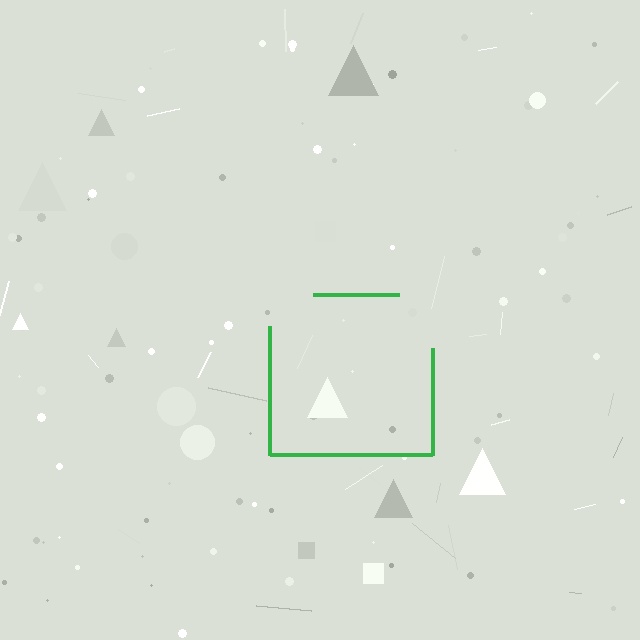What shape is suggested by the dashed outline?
The dashed outline suggests a square.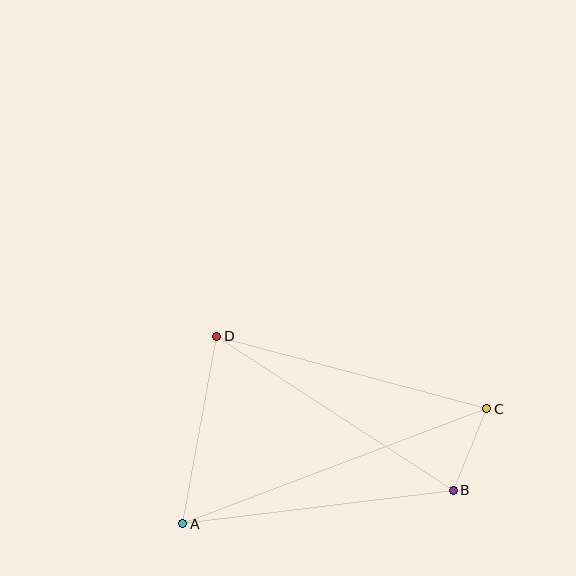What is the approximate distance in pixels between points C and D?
The distance between C and D is approximately 279 pixels.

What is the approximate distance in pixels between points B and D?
The distance between B and D is approximately 282 pixels.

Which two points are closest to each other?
Points B and C are closest to each other.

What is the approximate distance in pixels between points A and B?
The distance between A and B is approximately 272 pixels.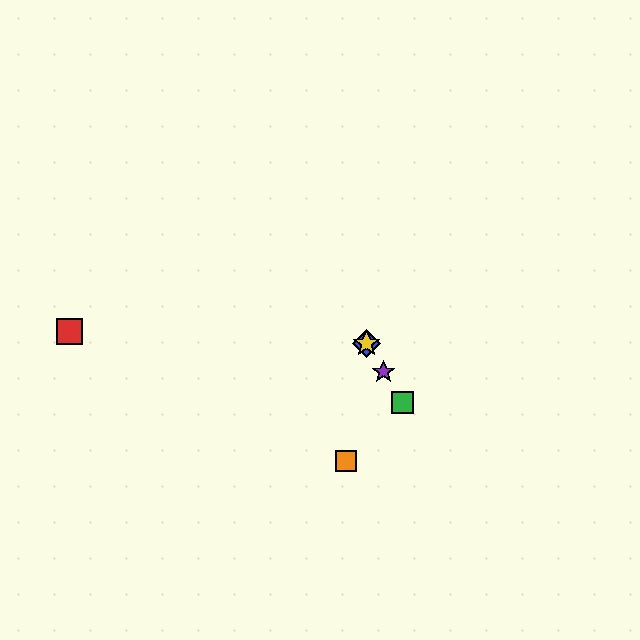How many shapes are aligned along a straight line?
4 shapes (the blue diamond, the green square, the yellow star, the purple star) are aligned along a straight line.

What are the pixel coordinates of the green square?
The green square is at (403, 402).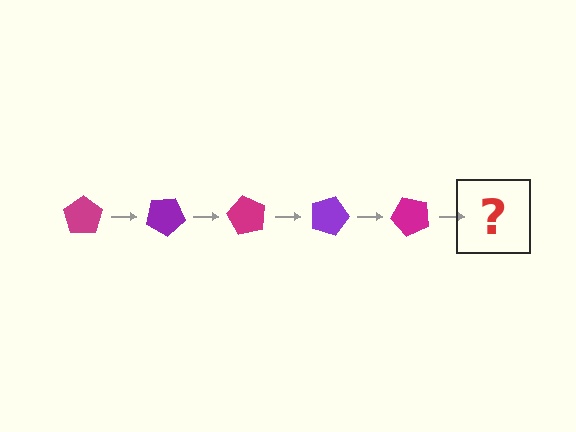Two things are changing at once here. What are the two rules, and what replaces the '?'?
The two rules are that it rotates 30 degrees each step and the color cycles through magenta and purple. The '?' should be a purple pentagon, rotated 150 degrees from the start.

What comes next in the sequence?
The next element should be a purple pentagon, rotated 150 degrees from the start.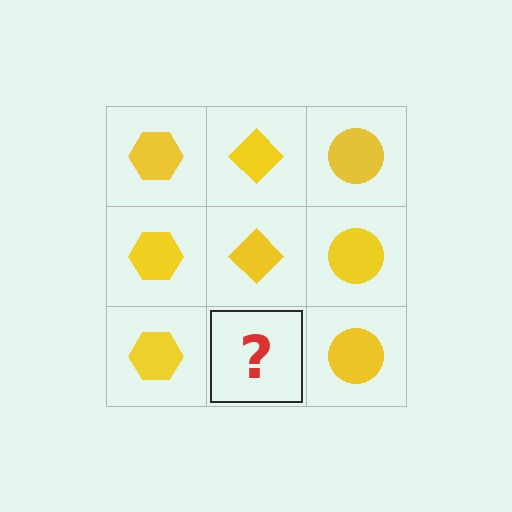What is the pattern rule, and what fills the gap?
The rule is that each column has a consistent shape. The gap should be filled with a yellow diamond.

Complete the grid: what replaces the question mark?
The question mark should be replaced with a yellow diamond.